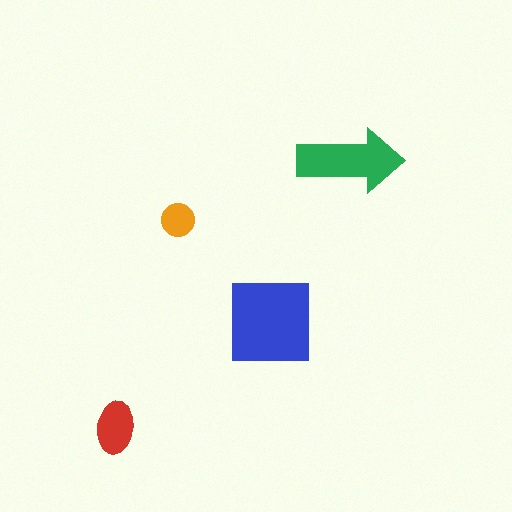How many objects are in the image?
There are 4 objects in the image.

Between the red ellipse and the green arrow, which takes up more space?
The green arrow.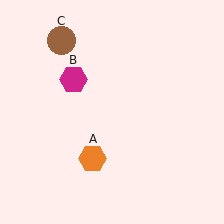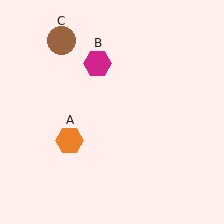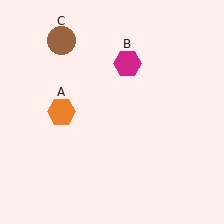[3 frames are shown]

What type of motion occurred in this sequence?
The orange hexagon (object A), magenta hexagon (object B) rotated clockwise around the center of the scene.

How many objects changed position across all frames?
2 objects changed position: orange hexagon (object A), magenta hexagon (object B).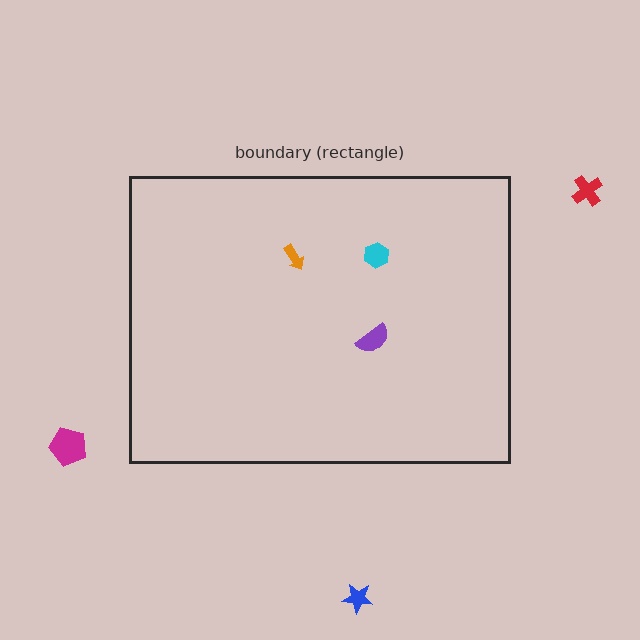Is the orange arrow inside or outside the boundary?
Inside.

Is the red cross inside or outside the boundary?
Outside.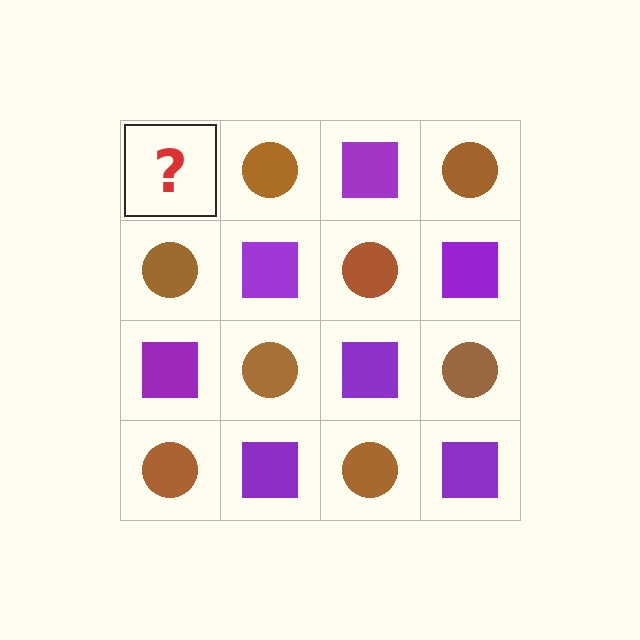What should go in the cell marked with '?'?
The missing cell should contain a purple square.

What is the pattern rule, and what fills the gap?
The rule is that it alternates purple square and brown circle in a checkerboard pattern. The gap should be filled with a purple square.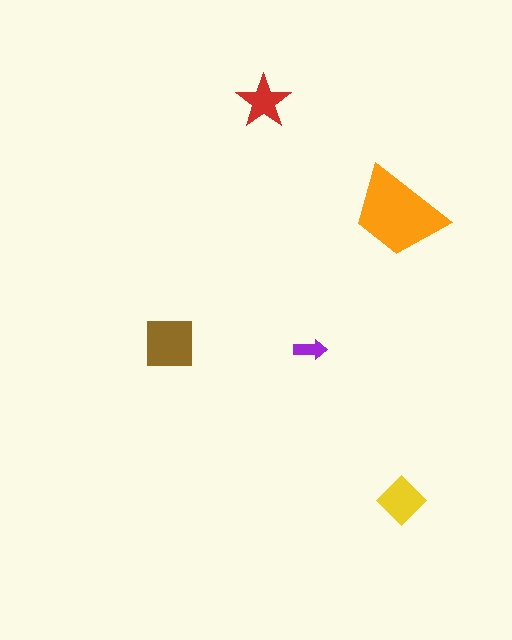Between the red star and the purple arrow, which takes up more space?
The red star.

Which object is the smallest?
The purple arrow.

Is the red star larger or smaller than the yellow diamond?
Smaller.